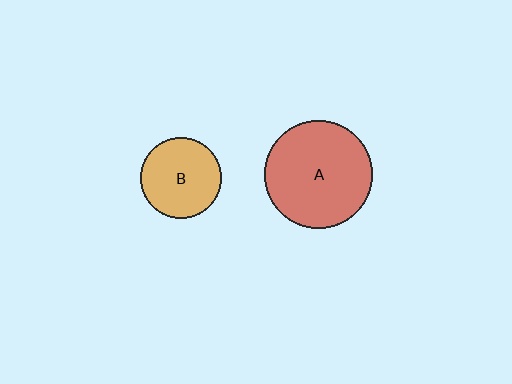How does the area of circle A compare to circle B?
Approximately 1.8 times.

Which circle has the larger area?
Circle A (red).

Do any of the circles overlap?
No, none of the circles overlap.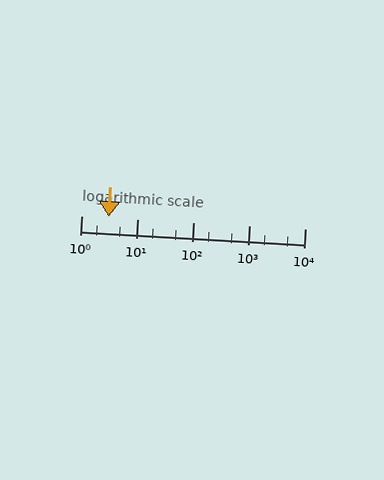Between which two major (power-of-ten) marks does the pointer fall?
The pointer is between 1 and 10.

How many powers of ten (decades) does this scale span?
The scale spans 4 decades, from 1 to 10000.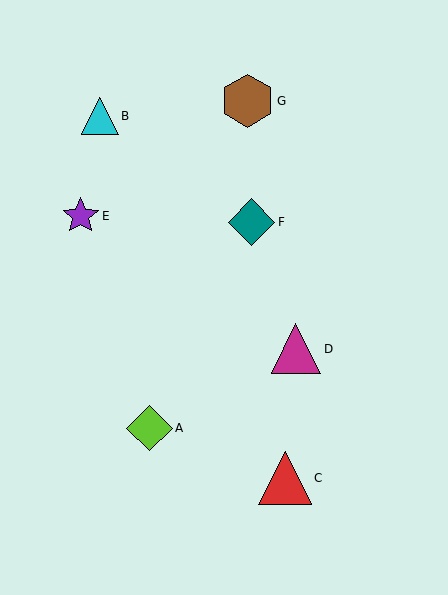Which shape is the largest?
The red triangle (labeled C) is the largest.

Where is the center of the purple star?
The center of the purple star is at (81, 216).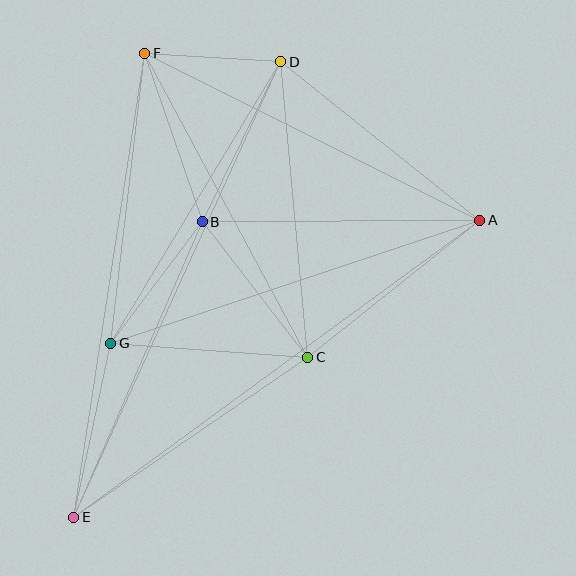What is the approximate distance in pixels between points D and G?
The distance between D and G is approximately 329 pixels.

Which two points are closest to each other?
Points D and F are closest to each other.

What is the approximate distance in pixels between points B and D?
The distance between B and D is approximately 179 pixels.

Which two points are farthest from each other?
Points A and E are farthest from each other.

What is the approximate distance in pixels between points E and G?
The distance between E and G is approximately 178 pixels.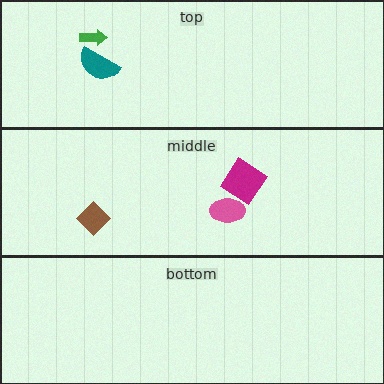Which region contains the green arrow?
The top region.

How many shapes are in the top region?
2.